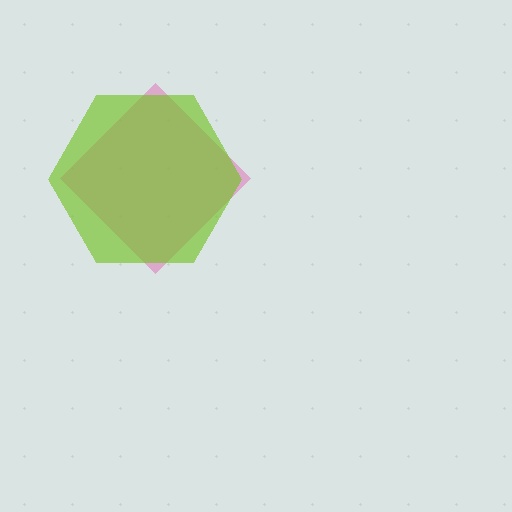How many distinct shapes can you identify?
There are 2 distinct shapes: a pink diamond, a lime hexagon.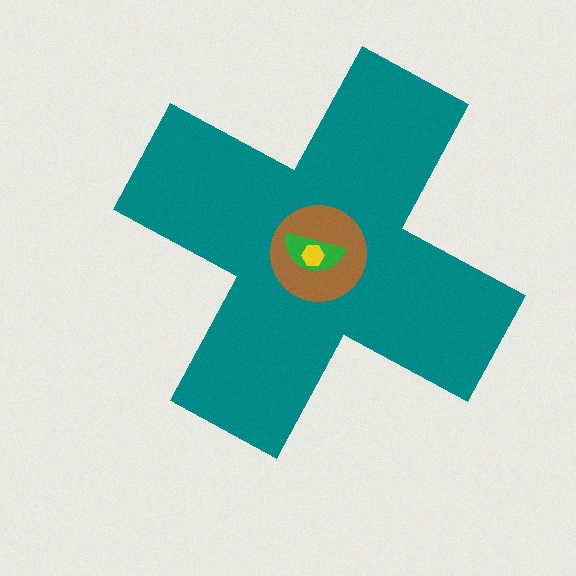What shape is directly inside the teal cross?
The brown circle.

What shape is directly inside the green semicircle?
The yellow hexagon.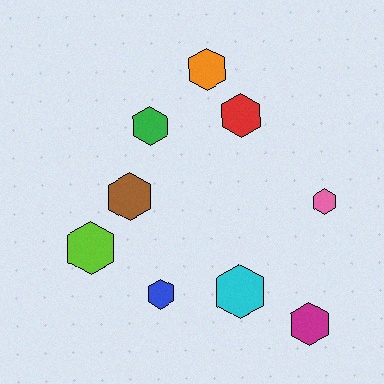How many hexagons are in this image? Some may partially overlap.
There are 9 hexagons.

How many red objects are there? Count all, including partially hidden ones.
There is 1 red object.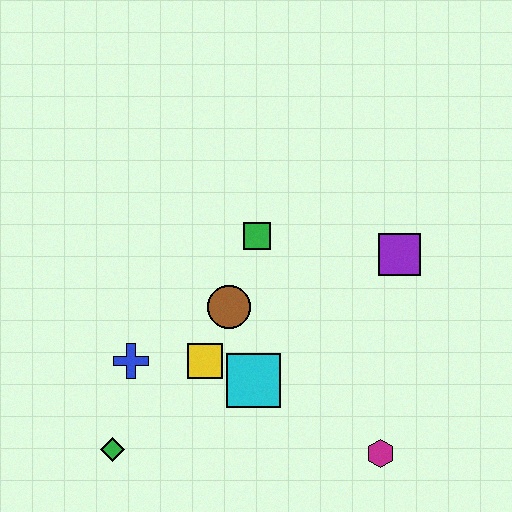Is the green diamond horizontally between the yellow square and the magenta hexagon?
No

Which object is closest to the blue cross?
The yellow square is closest to the blue cross.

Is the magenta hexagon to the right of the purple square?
No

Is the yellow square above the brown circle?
No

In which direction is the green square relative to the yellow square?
The green square is above the yellow square.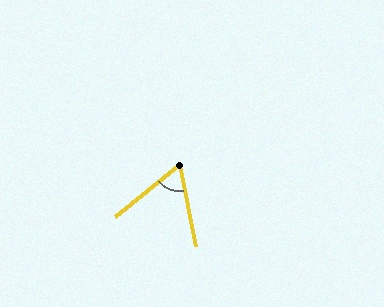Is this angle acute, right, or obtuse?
It is acute.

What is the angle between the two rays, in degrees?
Approximately 62 degrees.